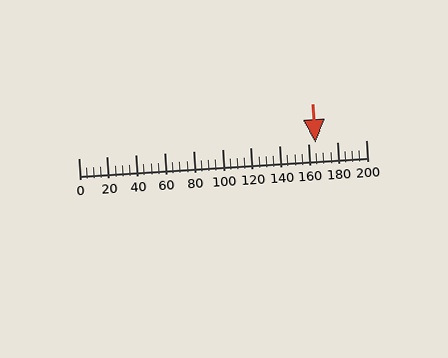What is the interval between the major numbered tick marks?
The major tick marks are spaced 20 units apart.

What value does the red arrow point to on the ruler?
The red arrow points to approximately 165.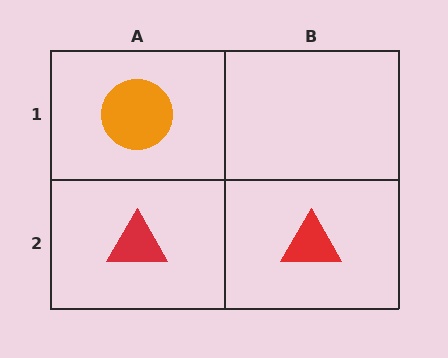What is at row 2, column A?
A red triangle.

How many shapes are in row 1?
1 shape.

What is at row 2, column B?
A red triangle.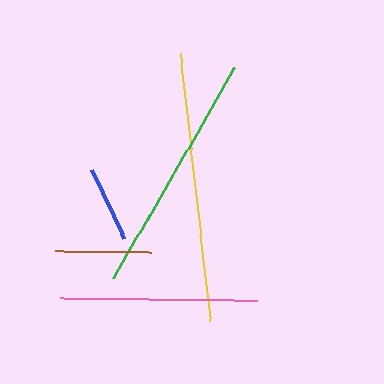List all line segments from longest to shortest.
From longest to shortest: yellow, green, pink, brown, blue.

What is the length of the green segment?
The green segment is approximately 242 pixels long.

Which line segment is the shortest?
The blue line is the shortest at approximately 77 pixels.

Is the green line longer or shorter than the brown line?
The green line is longer than the brown line.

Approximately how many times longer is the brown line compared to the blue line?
The brown line is approximately 1.3 times the length of the blue line.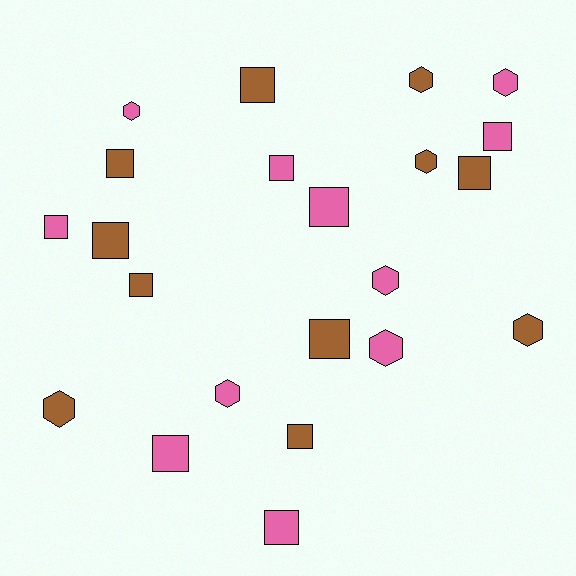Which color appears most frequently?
Pink, with 11 objects.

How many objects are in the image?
There are 22 objects.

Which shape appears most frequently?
Square, with 13 objects.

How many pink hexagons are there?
There are 5 pink hexagons.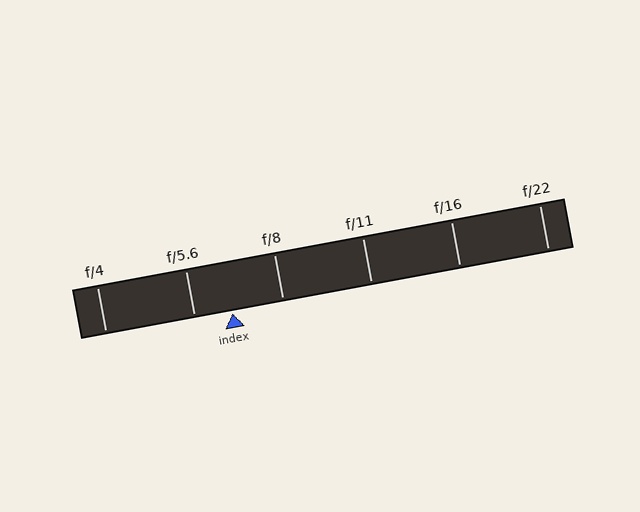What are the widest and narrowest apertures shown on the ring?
The widest aperture shown is f/4 and the narrowest is f/22.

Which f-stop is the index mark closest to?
The index mark is closest to f/5.6.